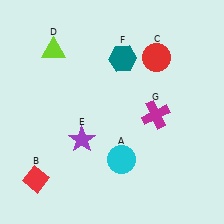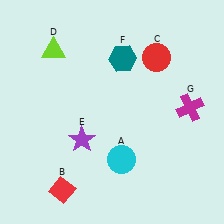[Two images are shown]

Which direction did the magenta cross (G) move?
The magenta cross (G) moved right.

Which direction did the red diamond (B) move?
The red diamond (B) moved right.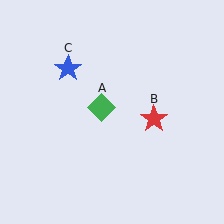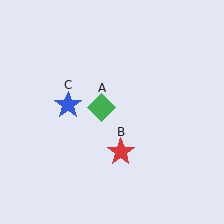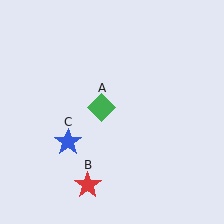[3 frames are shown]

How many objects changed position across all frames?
2 objects changed position: red star (object B), blue star (object C).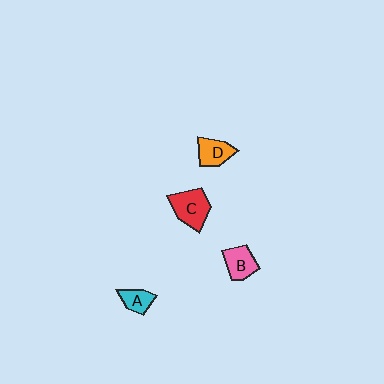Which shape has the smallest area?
Shape A (cyan).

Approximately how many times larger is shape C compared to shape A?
Approximately 1.8 times.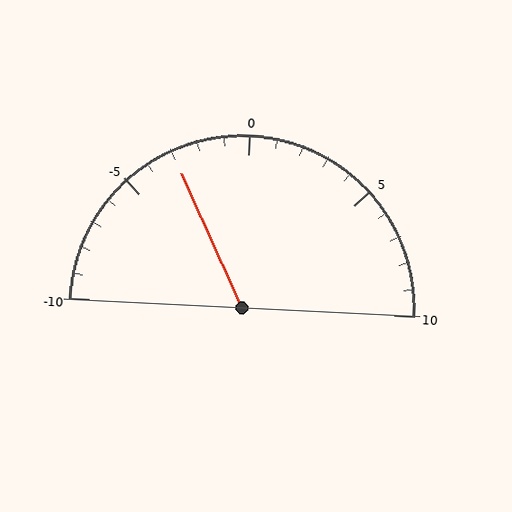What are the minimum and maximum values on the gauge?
The gauge ranges from -10 to 10.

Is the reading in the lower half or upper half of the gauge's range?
The reading is in the lower half of the range (-10 to 10).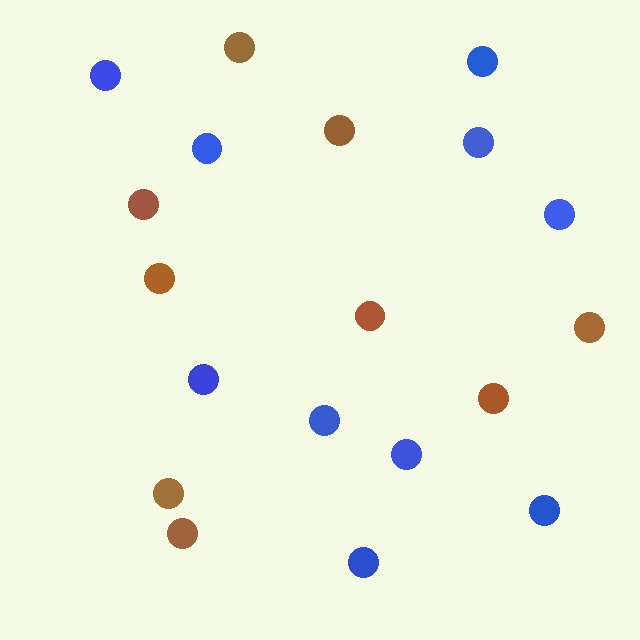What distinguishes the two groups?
There are 2 groups: one group of blue circles (10) and one group of brown circles (9).